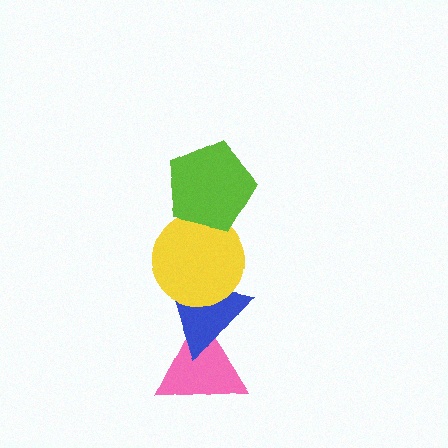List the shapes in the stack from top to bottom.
From top to bottom: the lime pentagon, the yellow circle, the blue triangle, the pink triangle.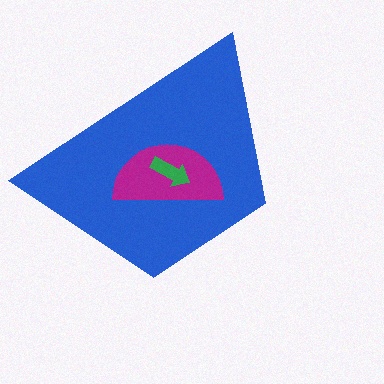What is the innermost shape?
The green arrow.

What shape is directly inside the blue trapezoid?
The magenta semicircle.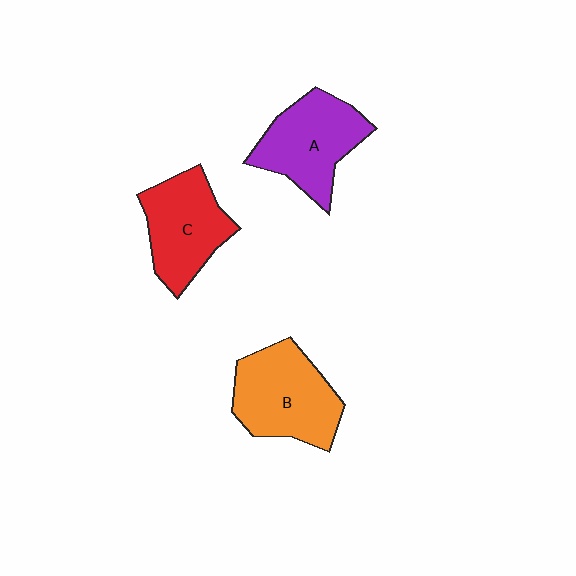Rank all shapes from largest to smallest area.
From largest to smallest: B (orange), A (purple), C (red).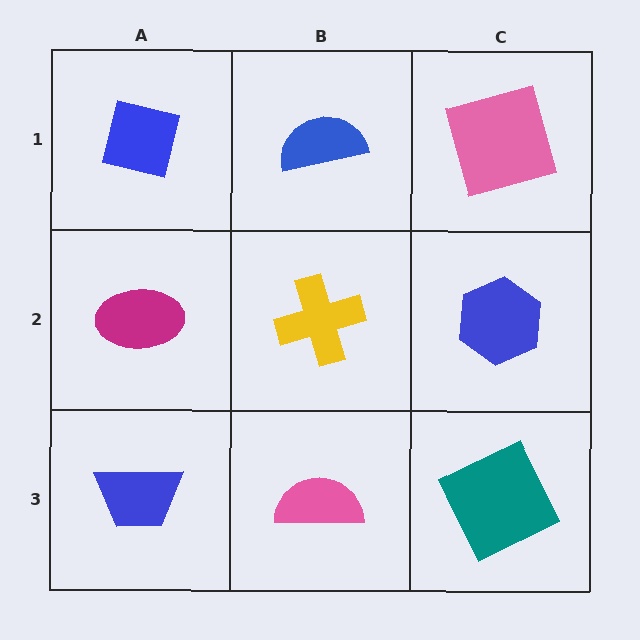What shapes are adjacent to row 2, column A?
A blue square (row 1, column A), a blue trapezoid (row 3, column A), a yellow cross (row 2, column B).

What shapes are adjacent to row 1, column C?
A blue hexagon (row 2, column C), a blue semicircle (row 1, column B).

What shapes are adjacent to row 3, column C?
A blue hexagon (row 2, column C), a pink semicircle (row 3, column B).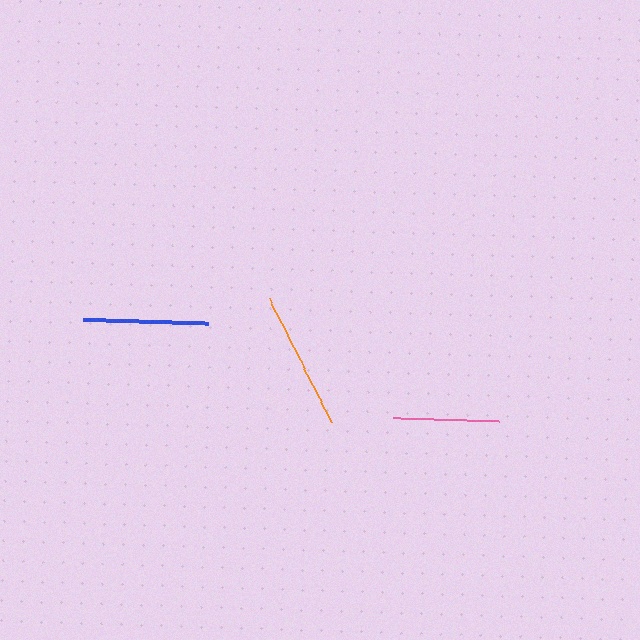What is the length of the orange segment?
The orange segment is approximately 139 pixels long.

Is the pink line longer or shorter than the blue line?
The blue line is longer than the pink line.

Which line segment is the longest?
The orange line is the longest at approximately 139 pixels.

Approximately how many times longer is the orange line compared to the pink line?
The orange line is approximately 1.3 times the length of the pink line.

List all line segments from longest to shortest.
From longest to shortest: orange, blue, pink.